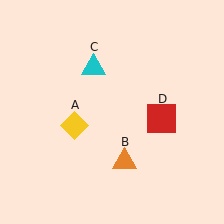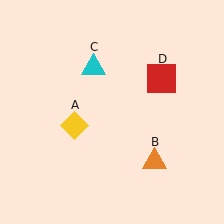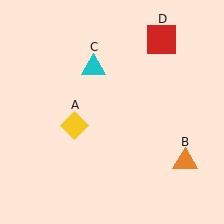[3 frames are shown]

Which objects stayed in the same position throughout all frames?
Yellow diamond (object A) and cyan triangle (object C) remained stationary.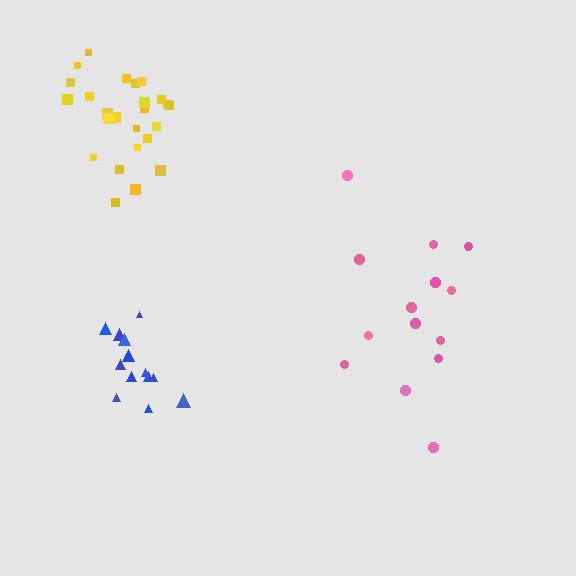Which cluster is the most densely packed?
Yellow.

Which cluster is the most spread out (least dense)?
Pink.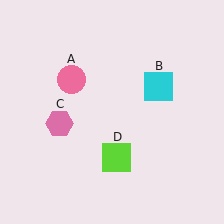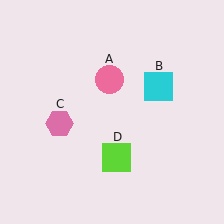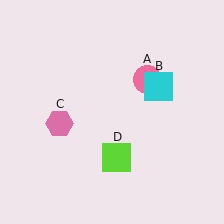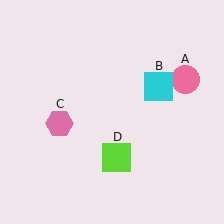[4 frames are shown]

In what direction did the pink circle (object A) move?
The pink circle (object A) moved right.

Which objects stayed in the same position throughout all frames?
Cyan square (object B) and pink hexagon (object C) and lime square (object D) remained stationary.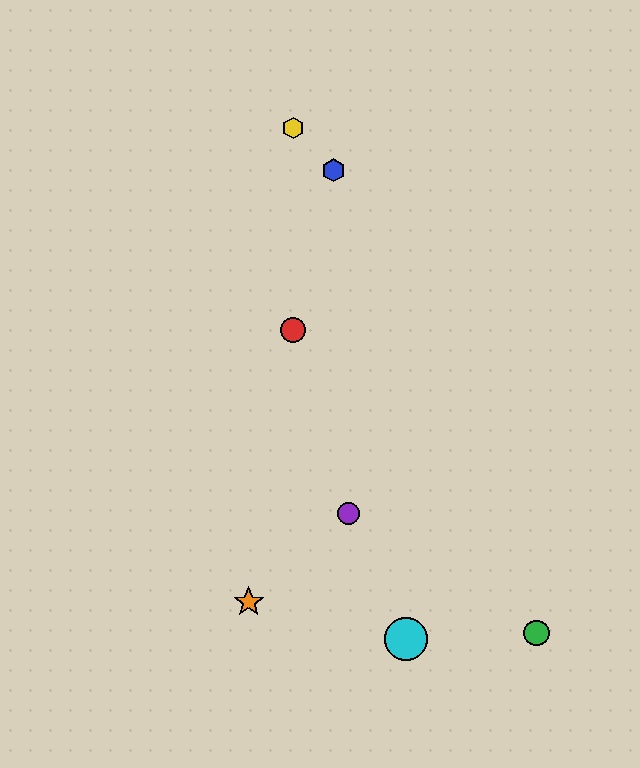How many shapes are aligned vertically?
2 shapes (the red circle, the yellow hexagon) are aligned vertically.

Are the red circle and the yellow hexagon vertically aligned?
Yes, both are at x≈293.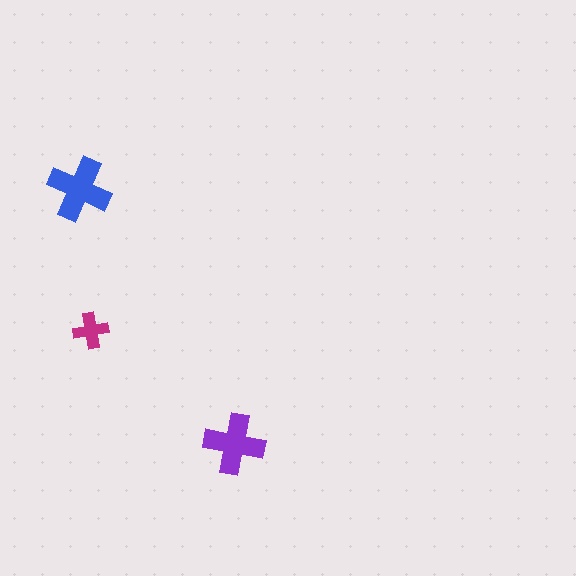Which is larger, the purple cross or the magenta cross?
The purple one.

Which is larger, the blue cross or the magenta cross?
The blue one.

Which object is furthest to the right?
The purple cross is rightmost.